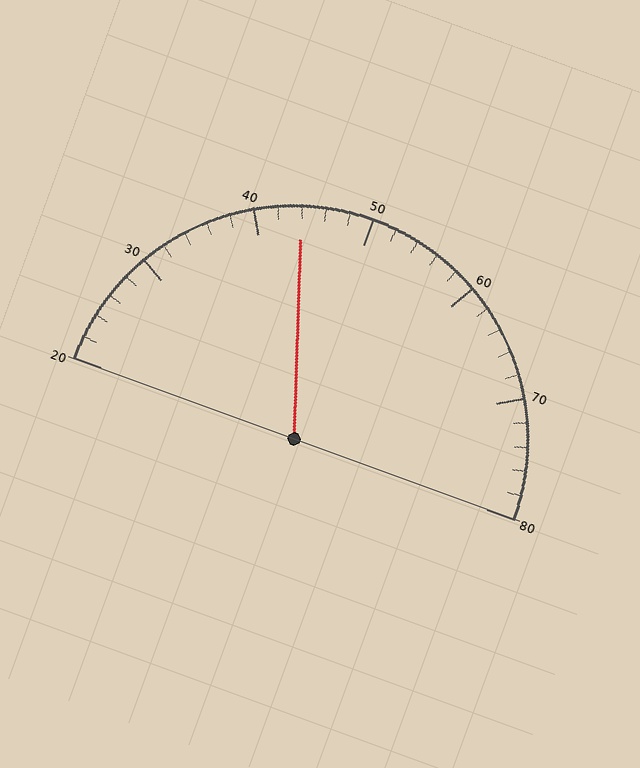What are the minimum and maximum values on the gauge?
The gauge ranges from 20 to 80.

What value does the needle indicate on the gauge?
The needle indicates approximately 44.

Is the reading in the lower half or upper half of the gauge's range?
The reading is in the lower half of the range (20 to 80).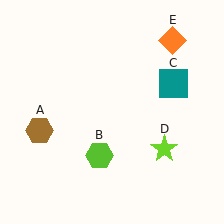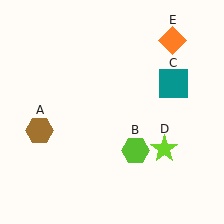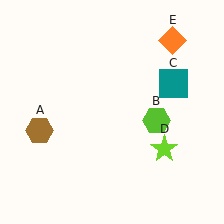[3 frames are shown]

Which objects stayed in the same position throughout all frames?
Brown hexagon (object A) and teal square (object C) and lime star (object D) and orange diamond (object E) remained stationary.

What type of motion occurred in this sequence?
The lime hexagon (object B) rotated counterclockwise around the center of the scene.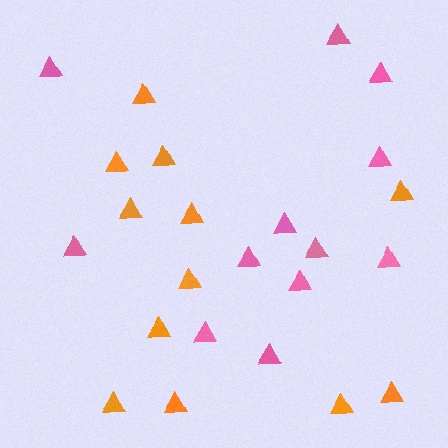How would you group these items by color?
There are 2 groups: one group of orange triangles (12) and one group of pink triangles (12).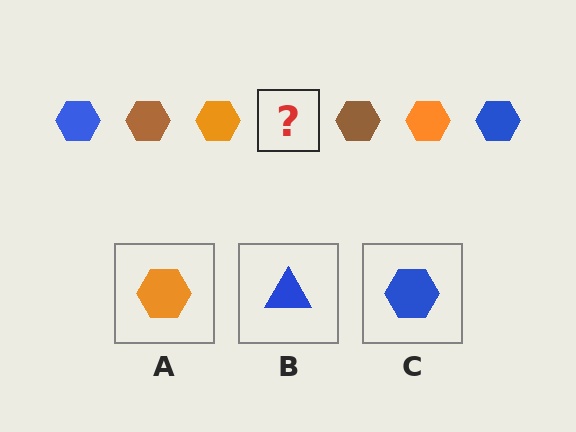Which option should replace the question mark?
Option C.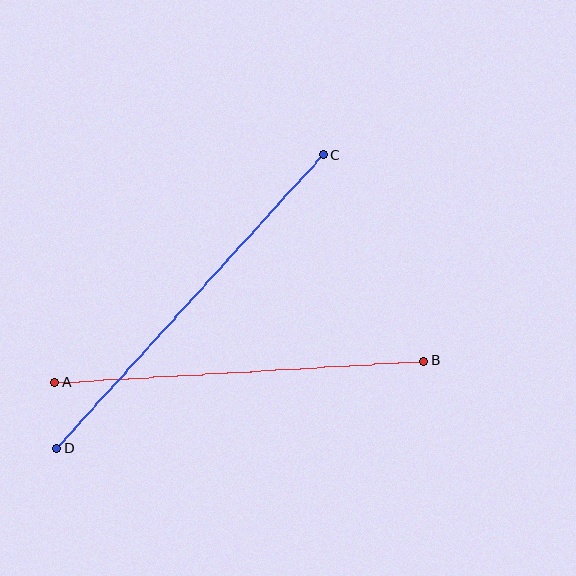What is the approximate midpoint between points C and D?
The midpoint is at approximately (190, 302) pixels.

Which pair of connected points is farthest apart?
Points C and D are farthest apart.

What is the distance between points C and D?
The distance is approximately 396 pixels.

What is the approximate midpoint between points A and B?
The midpoint is at approximately (239, 372) pixels.